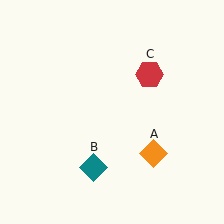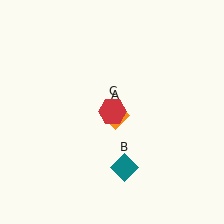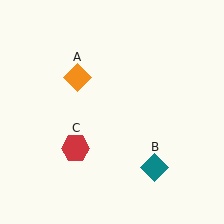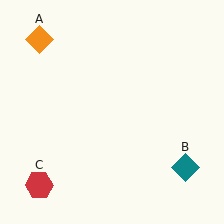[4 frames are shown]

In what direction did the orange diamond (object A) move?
The orange diamond (object A) moved up and to the left.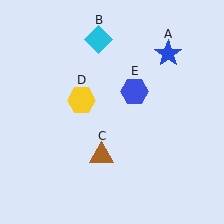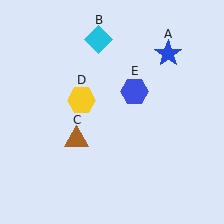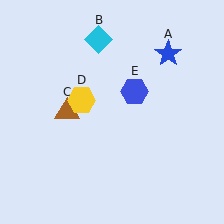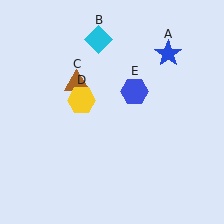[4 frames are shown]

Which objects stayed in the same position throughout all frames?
Blue star (object A) and cyan diamond (object B) and yellow hexagon (object D) and blue hexagon (object E) remained stationary.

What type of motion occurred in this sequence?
The brown triangle (object C) rotated clockwise around the center of the scene.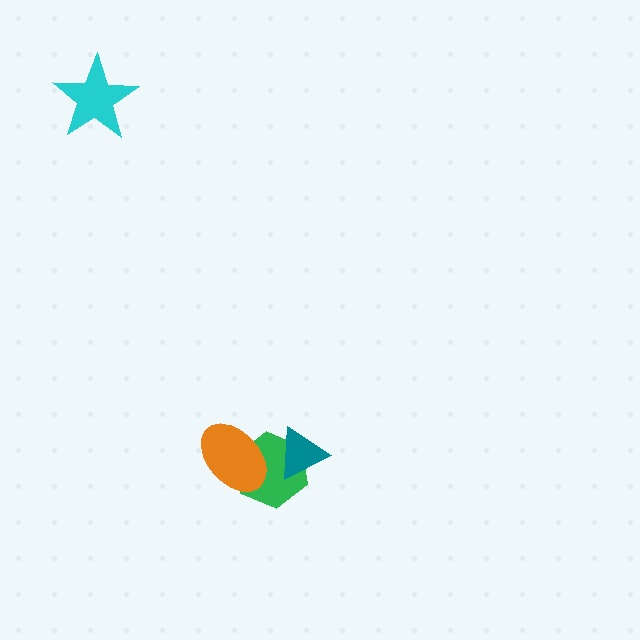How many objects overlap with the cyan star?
0 objects overlap with the cyan star.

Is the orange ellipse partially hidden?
No, no other shape covers it.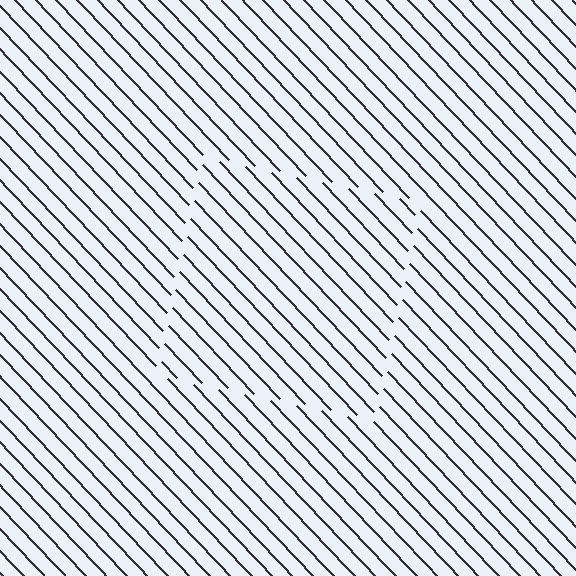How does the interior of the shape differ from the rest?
The interior of the shape contains the same grating, shifted by half a period — the contour is defined by the phase discontinuity where line-ends from the inner and outer gratings abut.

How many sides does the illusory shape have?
4 sides — the line-ends trace a square.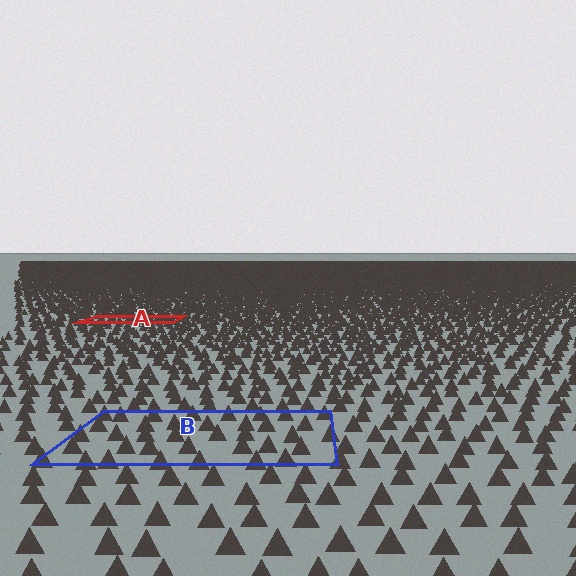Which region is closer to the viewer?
Region B is closer. The texture elements there are larger and more spread out.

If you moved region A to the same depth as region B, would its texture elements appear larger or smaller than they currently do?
They would appear larger. At a closer depth, the same texture elements are projected at a bigger on-screen size.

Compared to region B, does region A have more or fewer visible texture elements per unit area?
Region A has more texture elements per unit area — they are packed more densely because it is farther away.